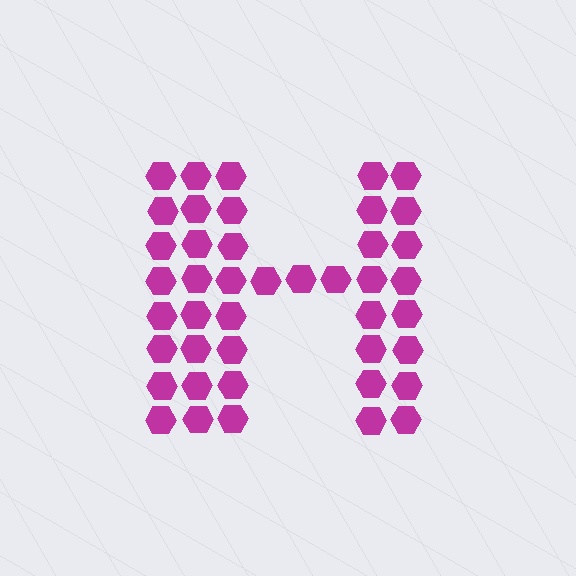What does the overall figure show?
The overall figure shows the letter H.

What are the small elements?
The small elements are hexagons.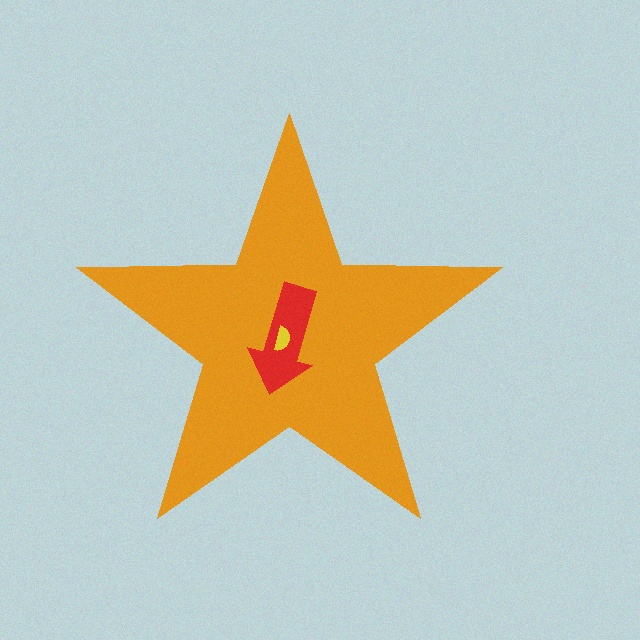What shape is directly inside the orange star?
The red arrow.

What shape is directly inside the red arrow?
The yellow semicircle.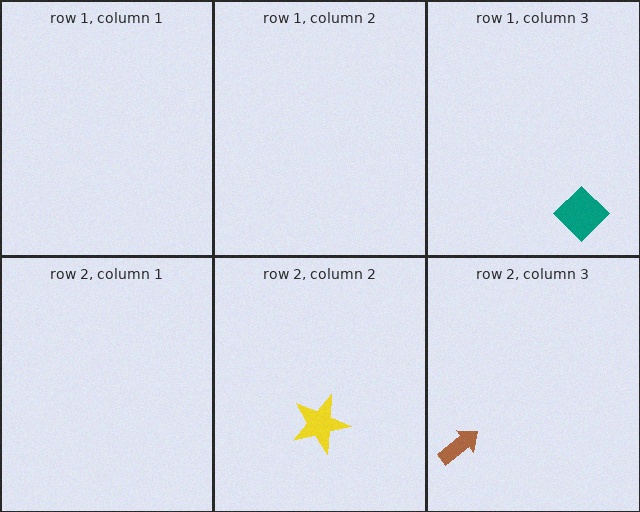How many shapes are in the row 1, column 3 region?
1.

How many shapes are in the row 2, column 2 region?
1.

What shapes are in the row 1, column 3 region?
The teal diamond.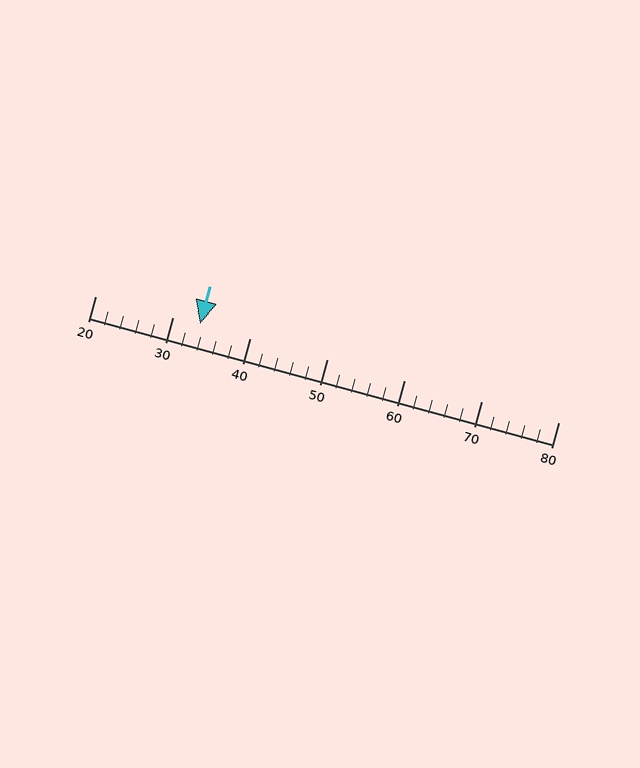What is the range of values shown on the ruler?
The ruler shows values from 20 to 80.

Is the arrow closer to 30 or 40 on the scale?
The arrow is closer to 30.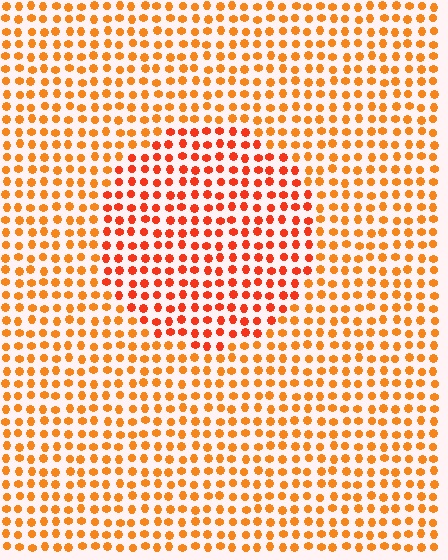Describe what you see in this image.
The image is filled with small orange elements in a uniform arrangement. A circle-shaped region is visible where the elements are tinted to a slightly different hue, forming a subtle color boundary.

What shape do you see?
I see a circle.